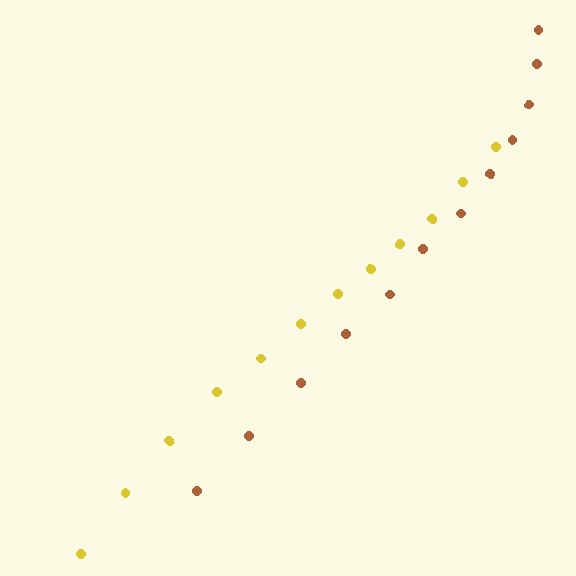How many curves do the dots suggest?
There are 2 distinct paths.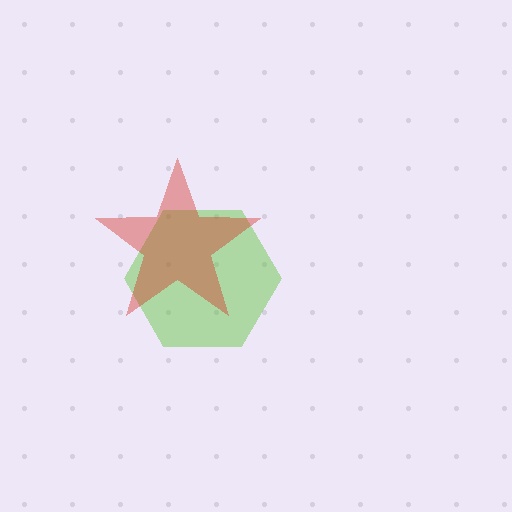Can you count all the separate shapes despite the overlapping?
Yes, there are 2 separate shapes.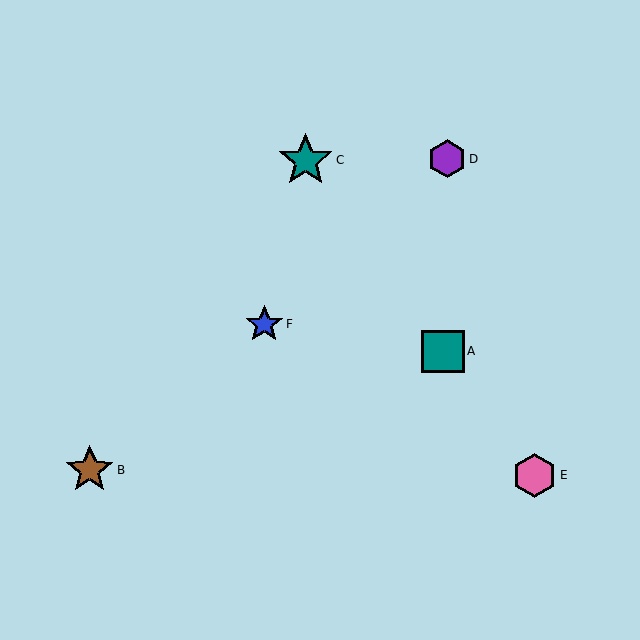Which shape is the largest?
The teal star (labeled C) is the largest.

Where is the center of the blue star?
The center of the blue star is at (264, 324).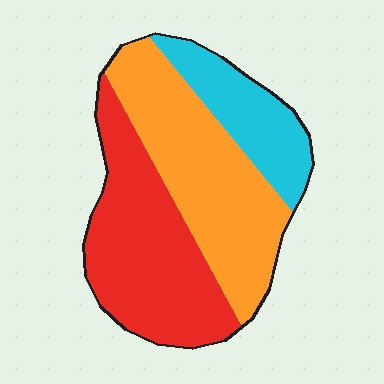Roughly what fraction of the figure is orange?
Orange takes up about two fifths (2/5) of the figure.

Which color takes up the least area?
Cyan, at roughly 20%.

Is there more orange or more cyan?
Orange.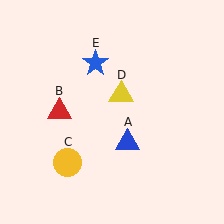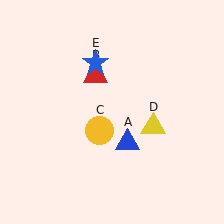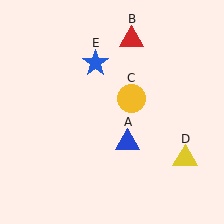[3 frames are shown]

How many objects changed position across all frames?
3 objects changed position: red triangle (object B), yellow circle (object C), yellow triangle (object D).